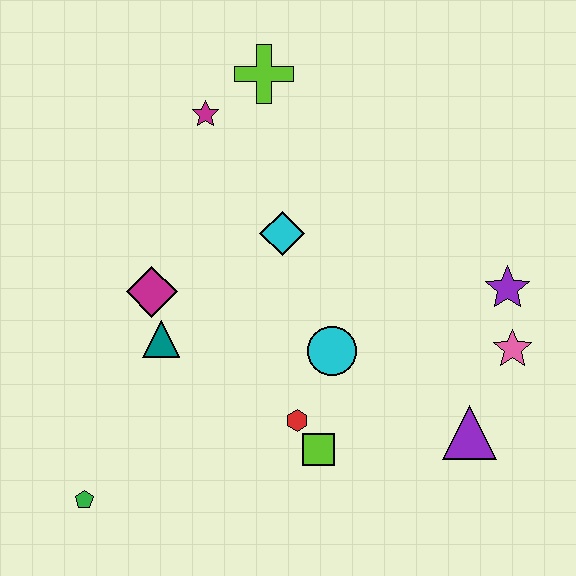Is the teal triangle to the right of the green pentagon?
Yes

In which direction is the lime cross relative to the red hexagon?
The lime cross is above the red hexagon.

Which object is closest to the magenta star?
The lime cross is closest to the magenta star.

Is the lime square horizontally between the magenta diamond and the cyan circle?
Yes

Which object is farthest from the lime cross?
The green pentagon is farthest from the lime cross.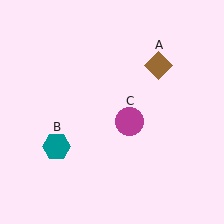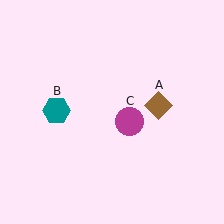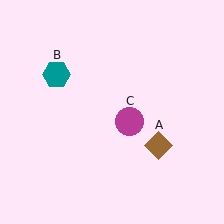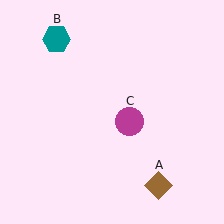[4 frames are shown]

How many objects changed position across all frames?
2 objects changed position: brown diamond (object A), teal hexagon (object B).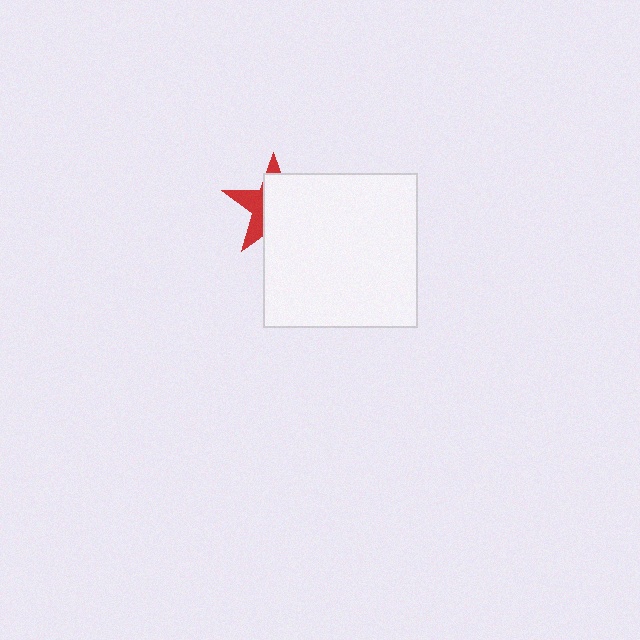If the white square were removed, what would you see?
You would see the complete red star.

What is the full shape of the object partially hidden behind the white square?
The partially hidden object is a red star.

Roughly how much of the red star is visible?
A small part of it is visible (roughly 36%).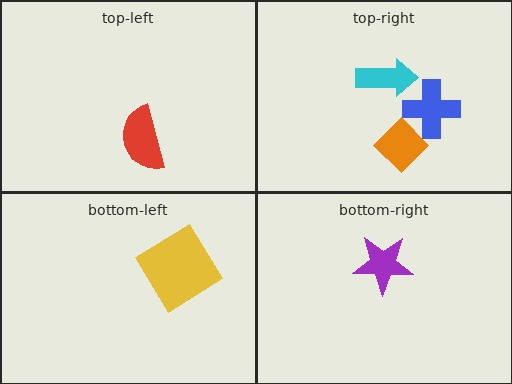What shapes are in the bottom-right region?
The purple star.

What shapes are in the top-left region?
The red semicircle.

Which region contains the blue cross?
The top-right region.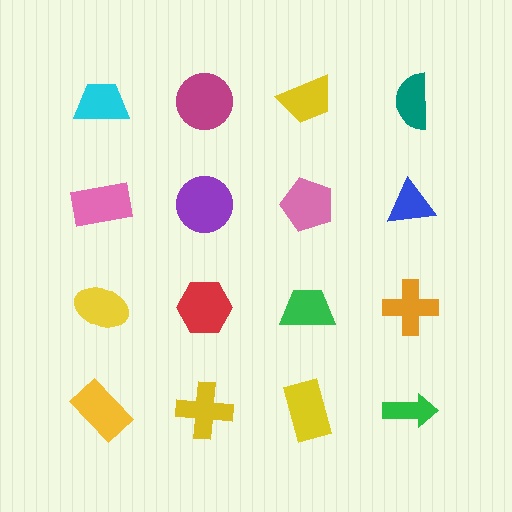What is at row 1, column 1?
A cyan trapezoid.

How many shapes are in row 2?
4 shapes.